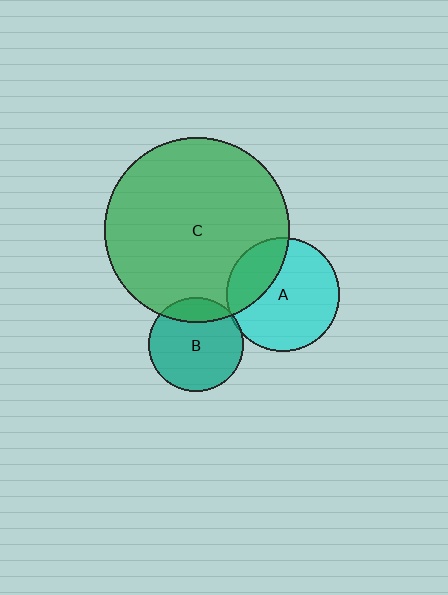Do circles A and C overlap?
Yes.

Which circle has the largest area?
Circle C (green).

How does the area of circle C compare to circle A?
Approximately 2.7 times.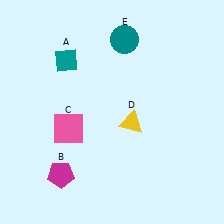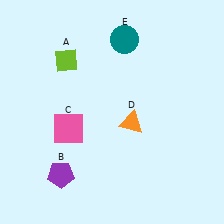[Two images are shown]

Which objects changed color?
A changed from teal to lime. B changed from magenta to purple. D changed from yellow to orange.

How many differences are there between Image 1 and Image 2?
There are 3 differences between the two images.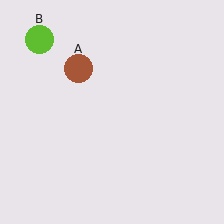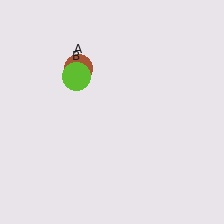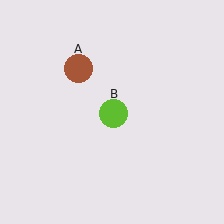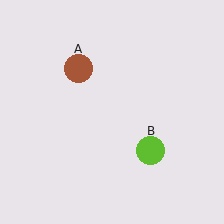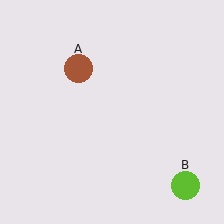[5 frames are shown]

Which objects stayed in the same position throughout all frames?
Brown circle (object A) remained stationary.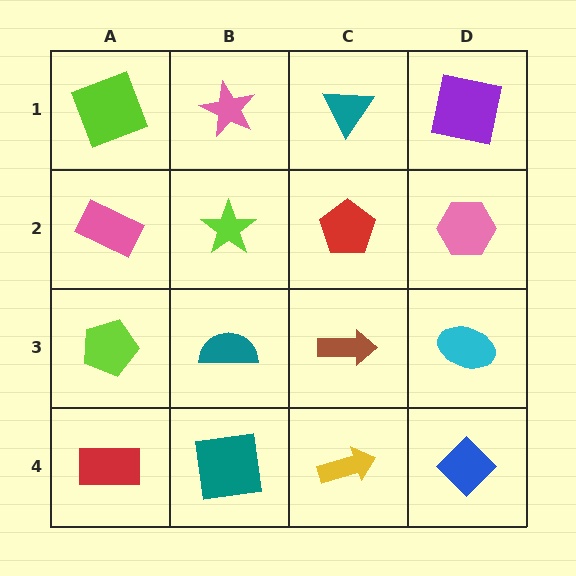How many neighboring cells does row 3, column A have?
3.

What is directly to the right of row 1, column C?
A purple square.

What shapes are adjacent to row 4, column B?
A teal semicircle (row 3, column B), a red rectangle (row 4, column A), a yellow arrow (row 4, column C).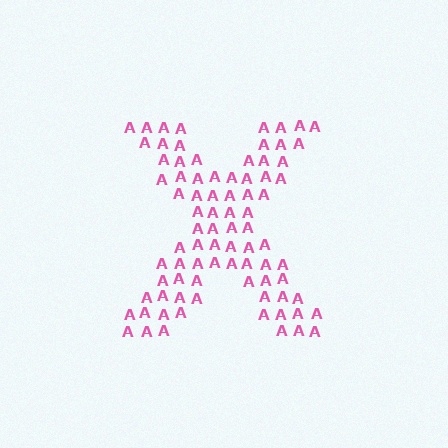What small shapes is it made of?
It is made of small letter A's.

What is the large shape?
The large shape is the letter X.